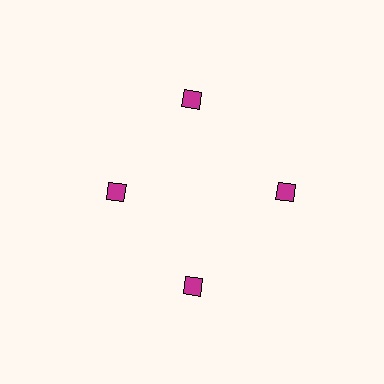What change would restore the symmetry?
The symmetry would be restored by moving it outward, back onto the ring so that all 4 diamonds sit at equal angles and equal distance from the center.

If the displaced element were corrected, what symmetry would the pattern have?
It would have 4-fold rotational symmetry — the pattern would map onto itself every 90 degrees.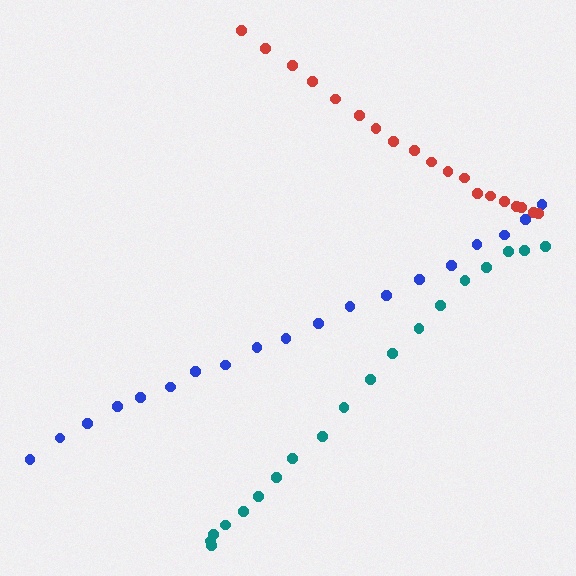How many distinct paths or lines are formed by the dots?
There are 3 distinct paths.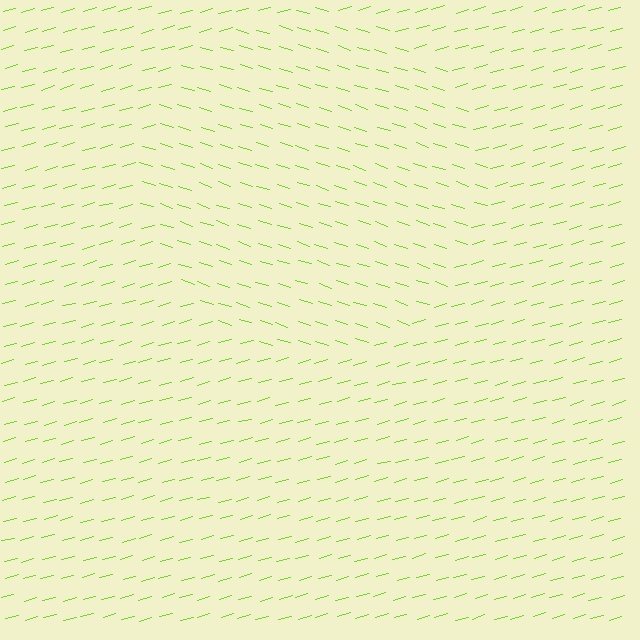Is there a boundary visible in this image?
Yes, there is a texture boundary formed by a change in line orientation.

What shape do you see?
I see a circle.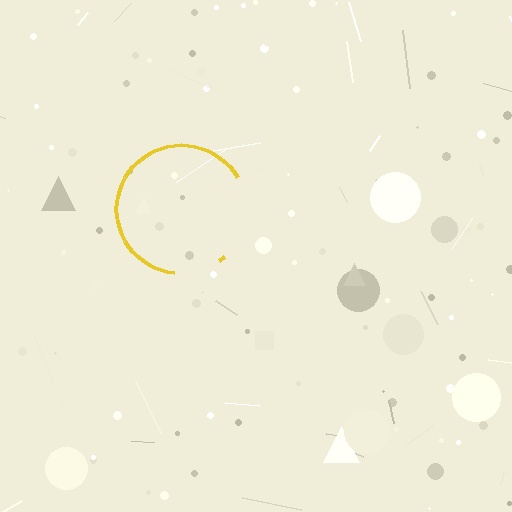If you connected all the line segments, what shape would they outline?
They would outline a circle.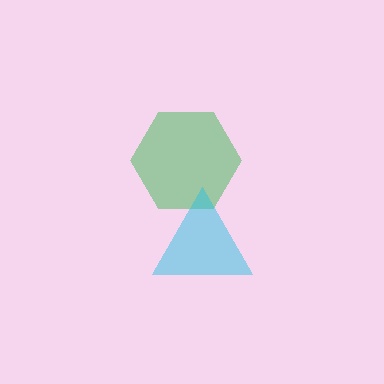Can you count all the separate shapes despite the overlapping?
Yes, there are 2 separate shapes.